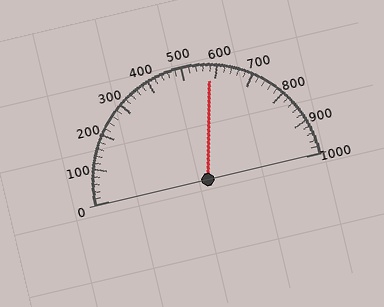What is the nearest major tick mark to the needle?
The nearest major tick mark is 600.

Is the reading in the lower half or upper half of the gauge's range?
The reading is in the upper half of the range (0 to 1000).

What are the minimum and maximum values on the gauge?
The gauge ranges from 0 to 1000.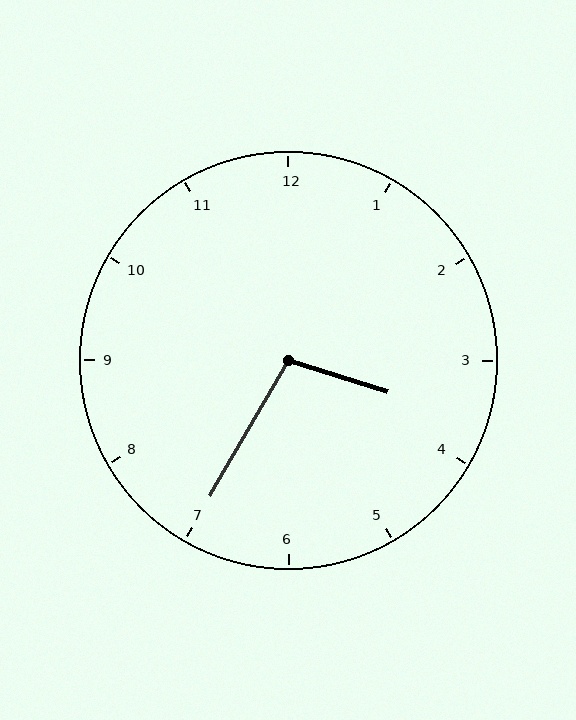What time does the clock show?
3:35.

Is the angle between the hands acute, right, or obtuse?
It is obtuse.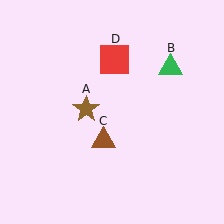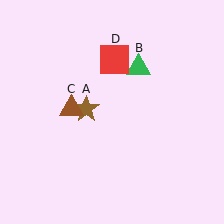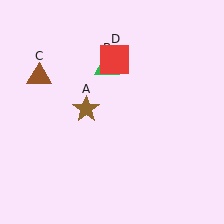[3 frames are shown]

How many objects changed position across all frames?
2 objects changed position: green triangle (object B), brown triangle (object C).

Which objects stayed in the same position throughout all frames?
Brown star (object A) and red square (object D) remained stationary.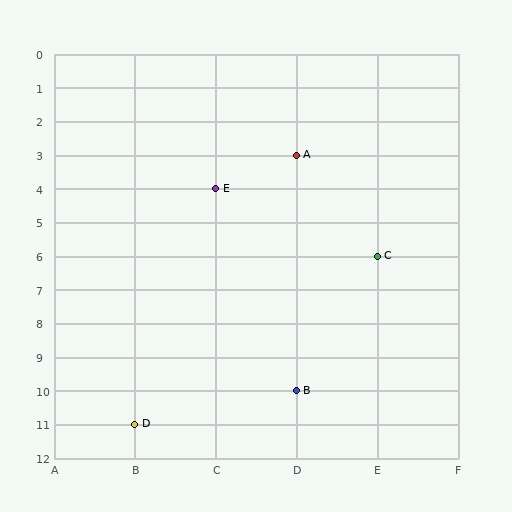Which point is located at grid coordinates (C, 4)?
Point E is at (C, 4).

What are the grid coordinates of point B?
Point B is at grid coordinates (D, 10).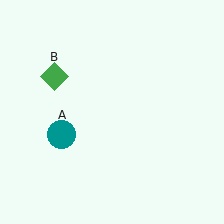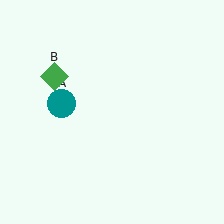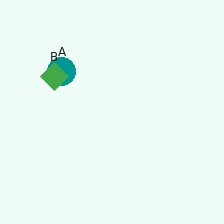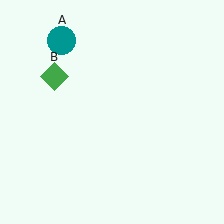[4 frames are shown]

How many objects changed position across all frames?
1 object changed position: teal circle (object A).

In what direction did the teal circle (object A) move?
The teal circle (object A) moved up.